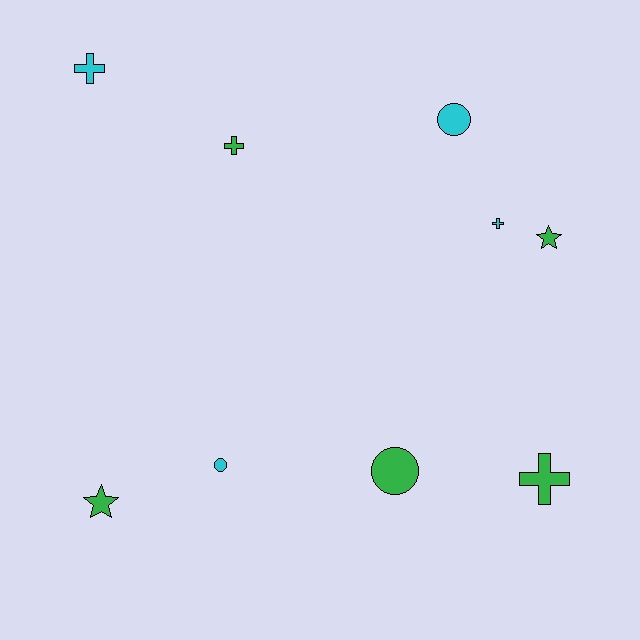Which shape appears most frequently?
Cross, with 4 objects.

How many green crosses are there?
There are 2 green crosses.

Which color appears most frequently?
Green, with 5 objects.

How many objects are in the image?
There are 9 objects.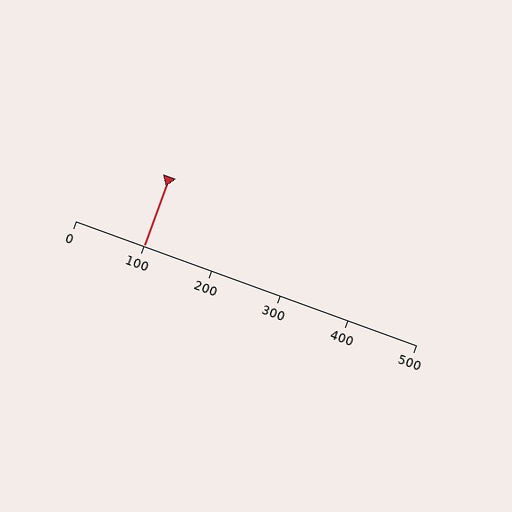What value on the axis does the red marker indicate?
The marker indicates approximately 100.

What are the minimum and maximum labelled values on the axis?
The axis runs from 0 to 500.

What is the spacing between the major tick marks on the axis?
The major ticks are spaced 100 apart.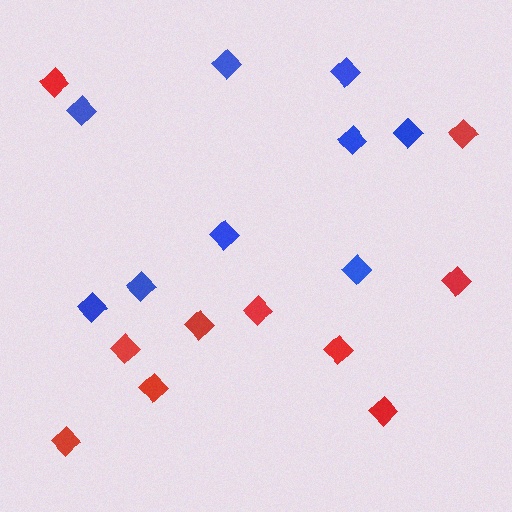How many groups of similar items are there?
There are 2 groups: one group of blue diamonds (9) and one group of red diamonds (10).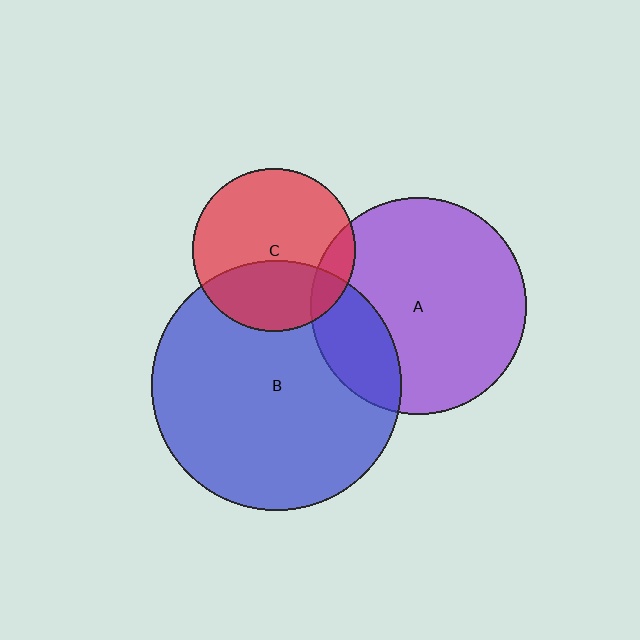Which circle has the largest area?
Circle B (blue).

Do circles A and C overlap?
Yes.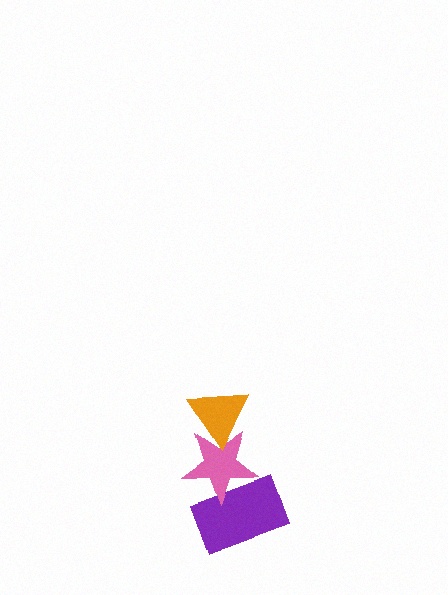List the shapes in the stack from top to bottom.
From top to bottom: the orange triangle, the pink star, the purple rectangle.